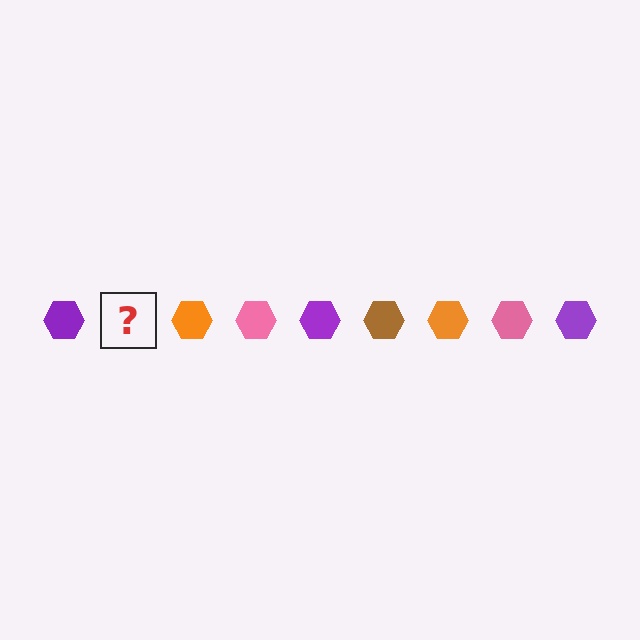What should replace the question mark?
The question mark should be replaced with a brown hexagon.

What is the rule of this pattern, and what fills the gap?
The rule is that the pattern cycles through purple, brown, orange, pink hexagons. The gap should be filled with a brown hexagon.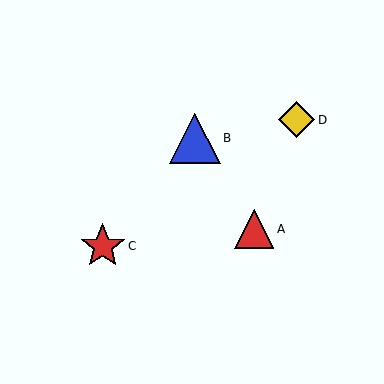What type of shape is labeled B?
Shape B is a blue triangle.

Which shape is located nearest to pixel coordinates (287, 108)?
The yellow diamond (labeled D) at (296, 120) is nearest to that location.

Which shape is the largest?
The blue triangle (labeled B) is the largest.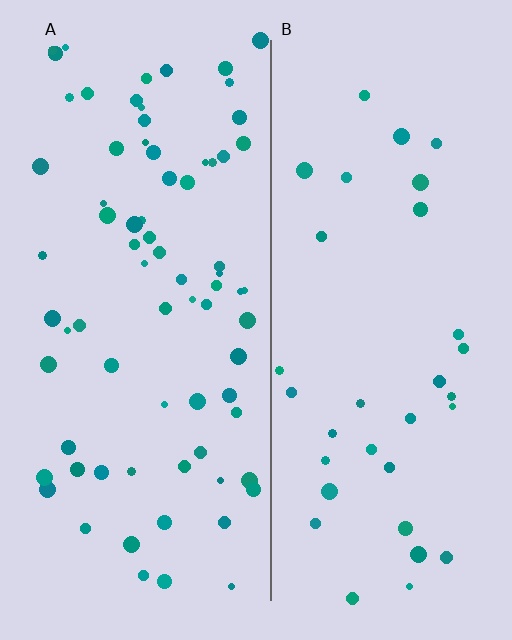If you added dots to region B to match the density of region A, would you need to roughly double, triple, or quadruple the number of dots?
Approximately double.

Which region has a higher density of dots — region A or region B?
A (the left).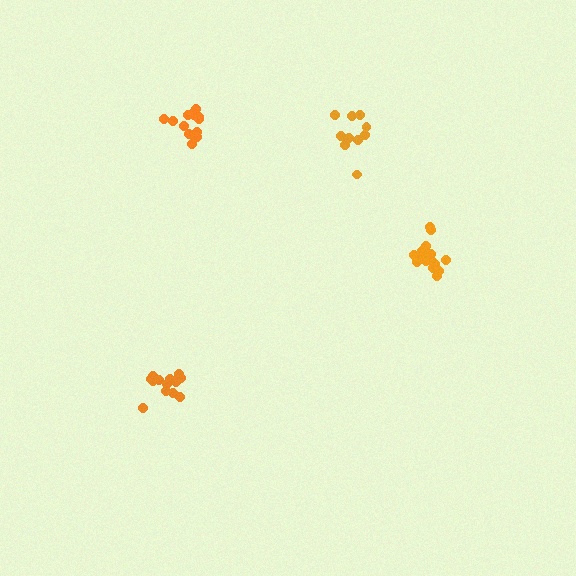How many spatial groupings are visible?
There are 4 spatial groupings.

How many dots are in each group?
Group 1: 16 dots, Group 2: 14 dots, Group 3: 15 dots, Group 4: 10 dots (55 total).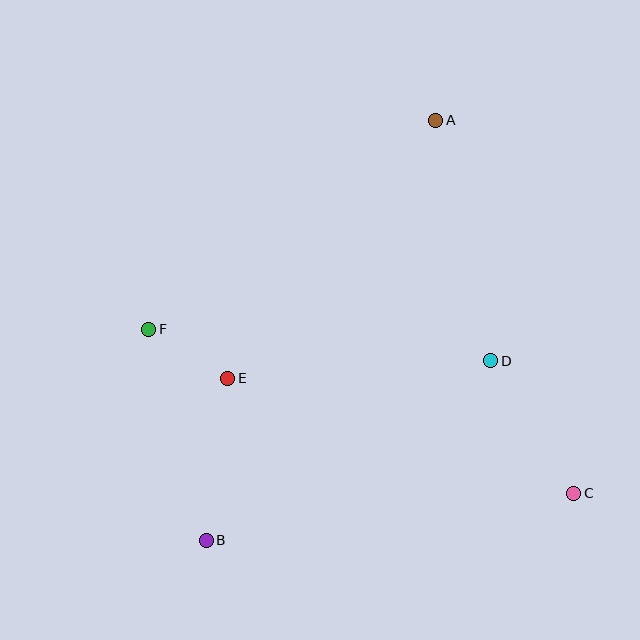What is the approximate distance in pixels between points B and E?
The distance between B and E is approximately 164 pixels.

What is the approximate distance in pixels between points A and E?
The distance between A and E is approximately 331 pixels.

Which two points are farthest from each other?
Points A and B are farthest from each other.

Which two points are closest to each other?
Points E and F are closest to each other.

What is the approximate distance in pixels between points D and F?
The distance between D and F is approximately 344 pixels.